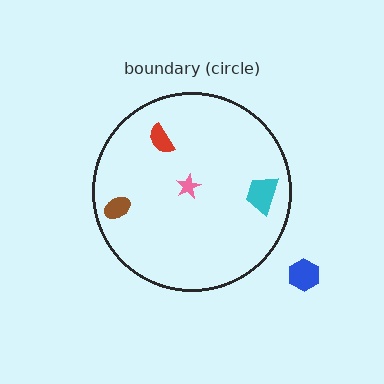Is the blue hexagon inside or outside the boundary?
Outside.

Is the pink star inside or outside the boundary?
Inside.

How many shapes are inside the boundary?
4 inside, 1 outside.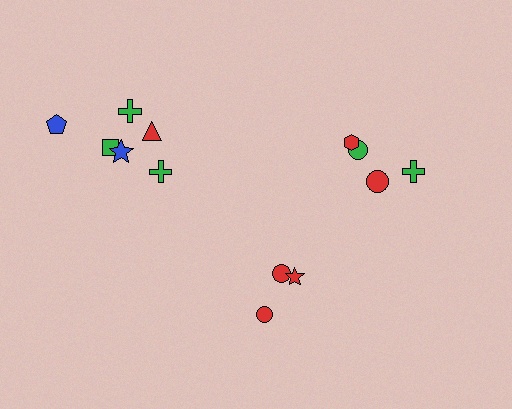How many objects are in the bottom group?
There are 3 objects.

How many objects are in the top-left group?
There are 6 objects.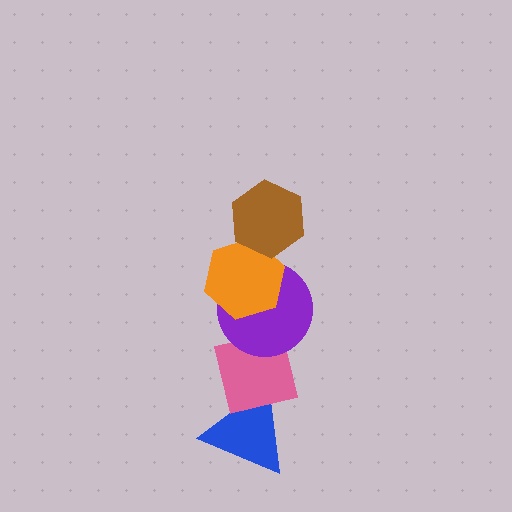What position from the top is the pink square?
The pink square is 4th from the top.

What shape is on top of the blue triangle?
The pink square is on top of the blue triangle.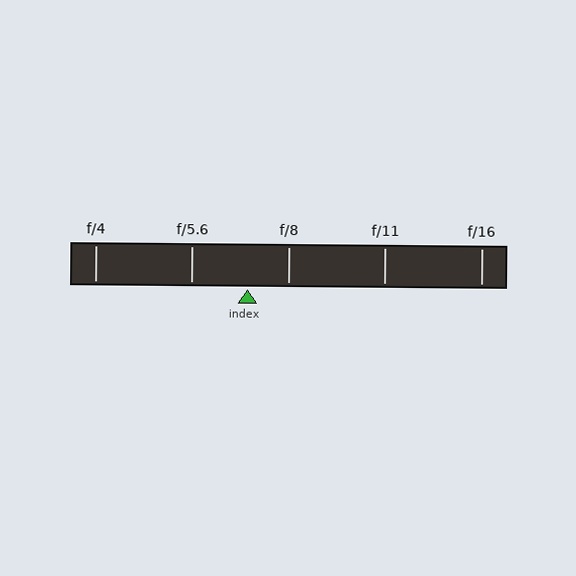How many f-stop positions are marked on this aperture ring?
There are 5 f-stop positions marked.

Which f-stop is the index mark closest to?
The index mark is closest to f/8.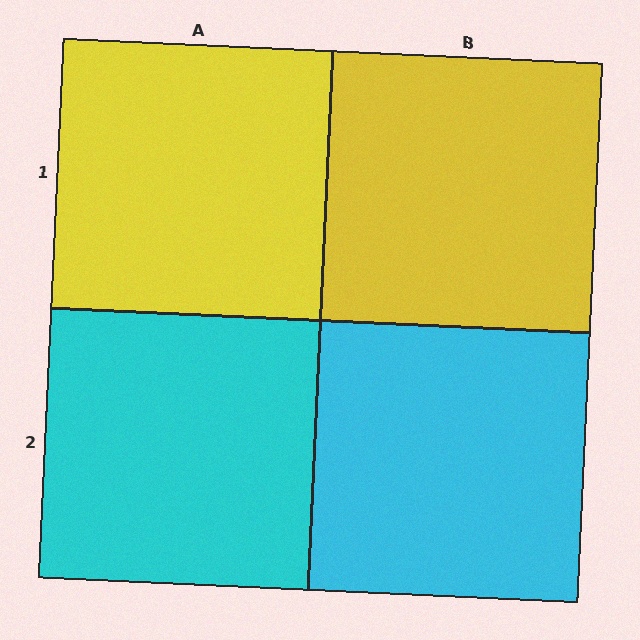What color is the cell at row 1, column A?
Yellow.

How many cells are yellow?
2 cells are yellow.